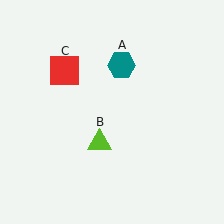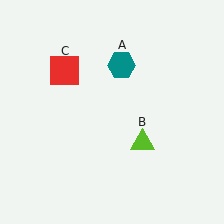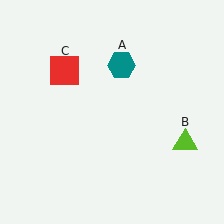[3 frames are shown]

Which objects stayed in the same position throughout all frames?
Teal hexagon (object A) and red square (object C) remained stationary.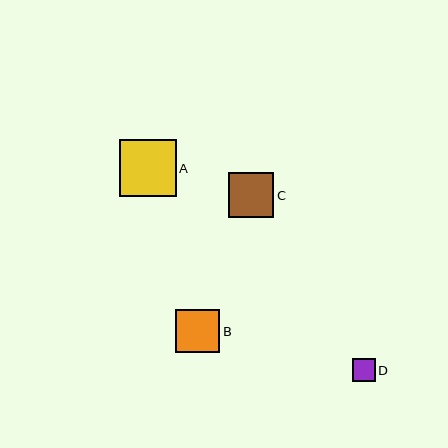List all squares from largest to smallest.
From largest to smallest: A, C, B, D.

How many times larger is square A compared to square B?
Square A is approximately 1.3 times the size of square B.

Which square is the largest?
Square A is the largest with a size of approximately 57 pixels.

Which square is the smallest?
Square D is the smallest with a size of approximately 23 pixels.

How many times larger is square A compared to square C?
Square A is approximately 1.3 times the size of square C.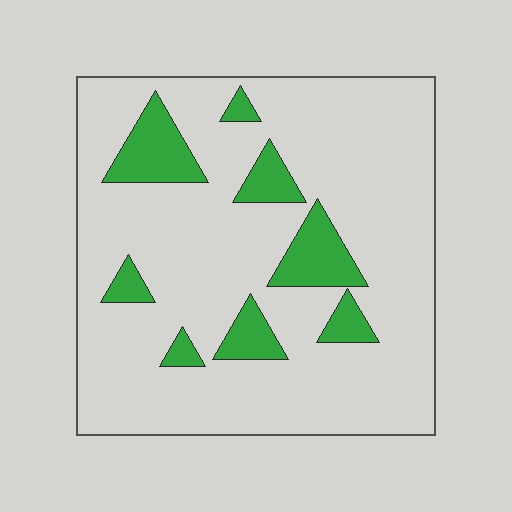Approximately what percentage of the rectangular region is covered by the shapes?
Approximately 15%.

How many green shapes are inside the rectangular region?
8.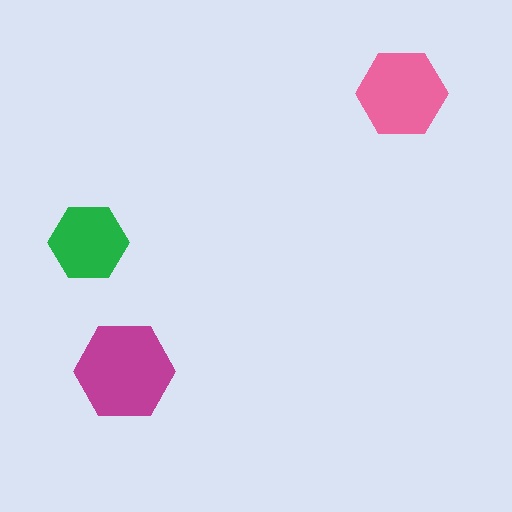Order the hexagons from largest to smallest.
the magenta one, the pink one, the green one.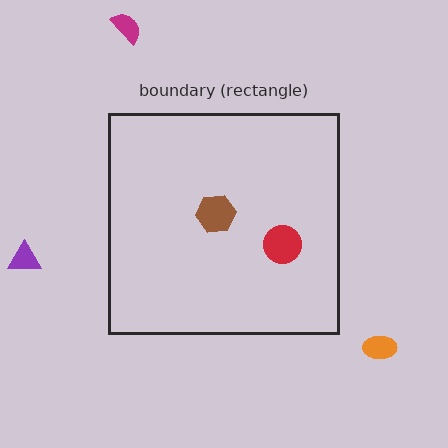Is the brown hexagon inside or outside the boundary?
Inside.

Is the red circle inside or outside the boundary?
Inside.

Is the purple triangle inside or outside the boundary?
Outside.